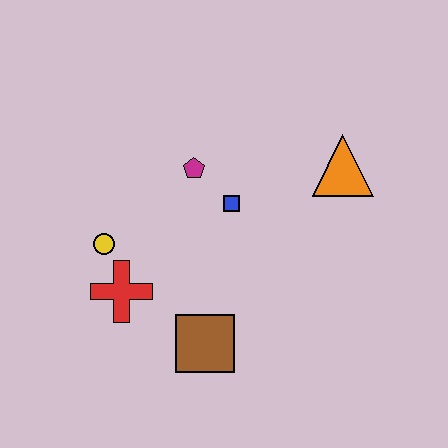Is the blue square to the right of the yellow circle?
Yes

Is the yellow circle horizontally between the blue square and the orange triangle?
No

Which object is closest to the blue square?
The magenta pentagon is closest to the blue square.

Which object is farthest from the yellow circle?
The orange triangle is farthest from the yellow circle.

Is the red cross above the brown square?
Yes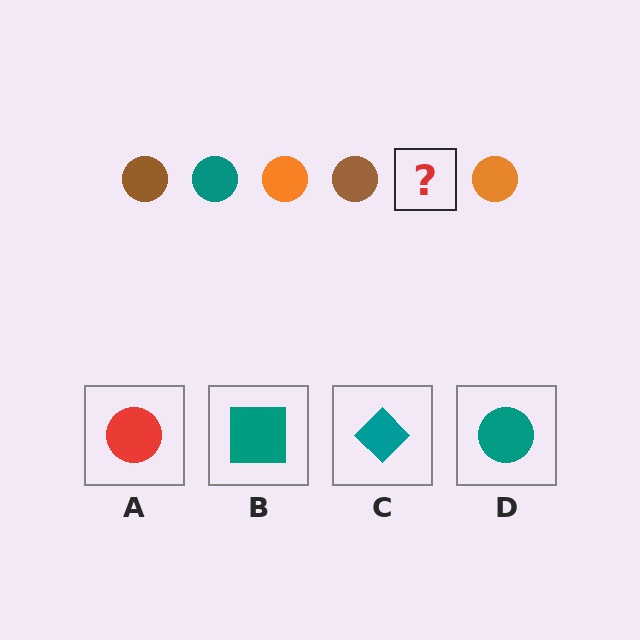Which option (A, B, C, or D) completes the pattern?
D.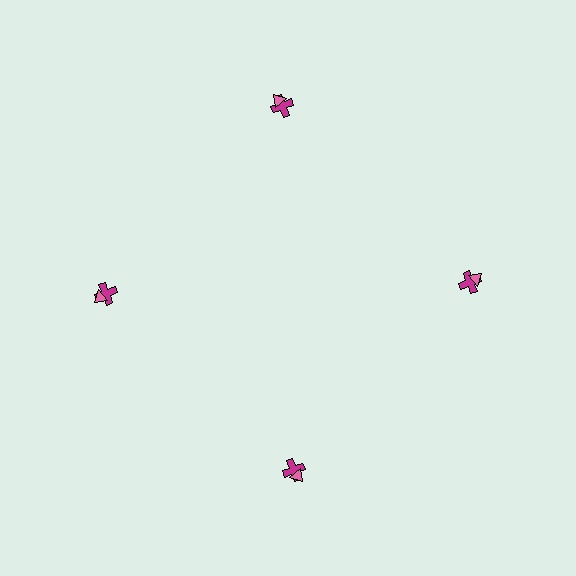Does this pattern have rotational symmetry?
Yes, this pattern has 4-fold rotational symmetry. It looks the same after rotating 90 degrees around the center.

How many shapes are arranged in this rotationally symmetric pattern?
There are 8 shapes, arranged in 4 groups of 2.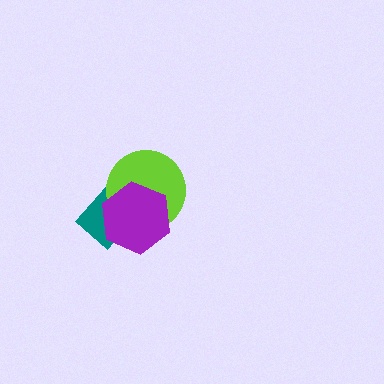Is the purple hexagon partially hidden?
No, no other shape covers it.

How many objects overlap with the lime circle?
2 objects overlap with the lime circle.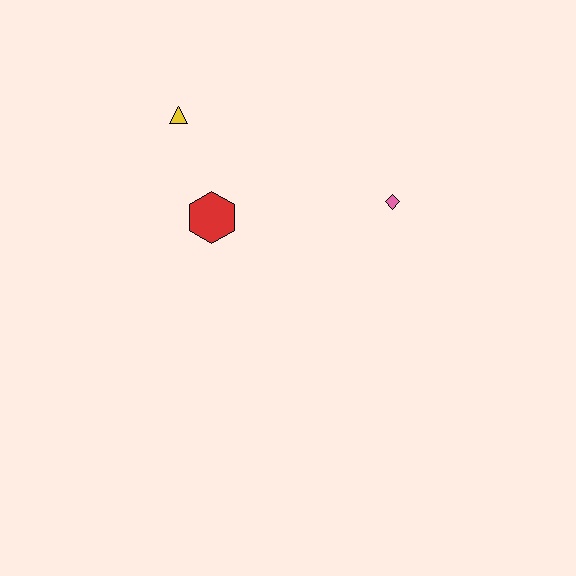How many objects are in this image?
There are 3 objects.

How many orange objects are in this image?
There are no orange objects.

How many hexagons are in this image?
There is 1 hexagon.